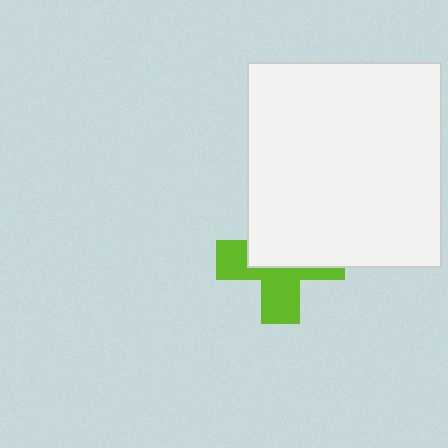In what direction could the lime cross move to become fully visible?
The lime cross could move down. That would shift it out from behind the white rectangle entirely.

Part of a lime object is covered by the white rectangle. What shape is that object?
It is a cross.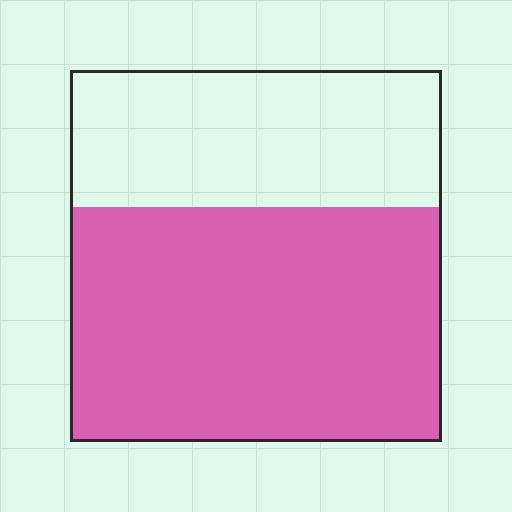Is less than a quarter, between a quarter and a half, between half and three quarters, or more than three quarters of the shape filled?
Between half and three quarters.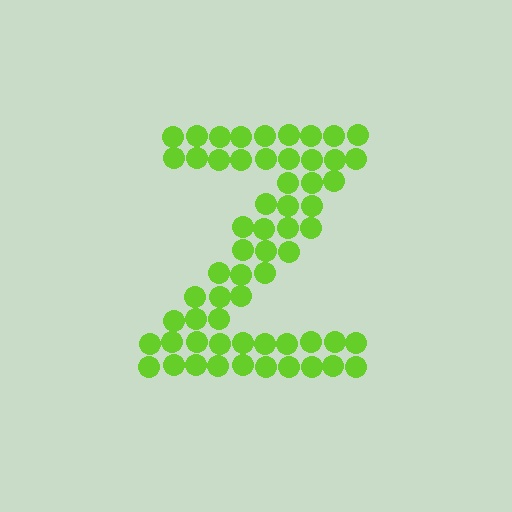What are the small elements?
The small elements are circles.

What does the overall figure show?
The overall figure shows the letter Z.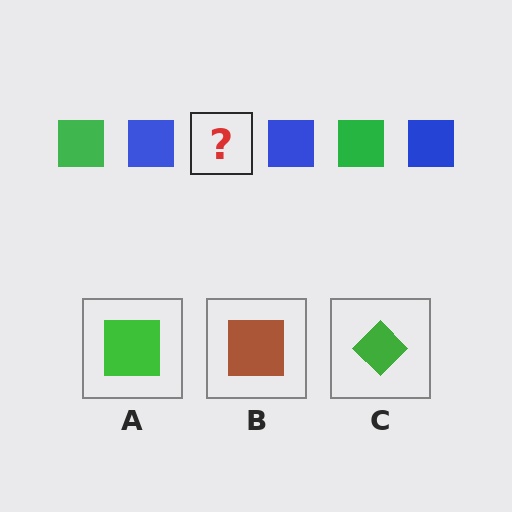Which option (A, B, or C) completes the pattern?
A.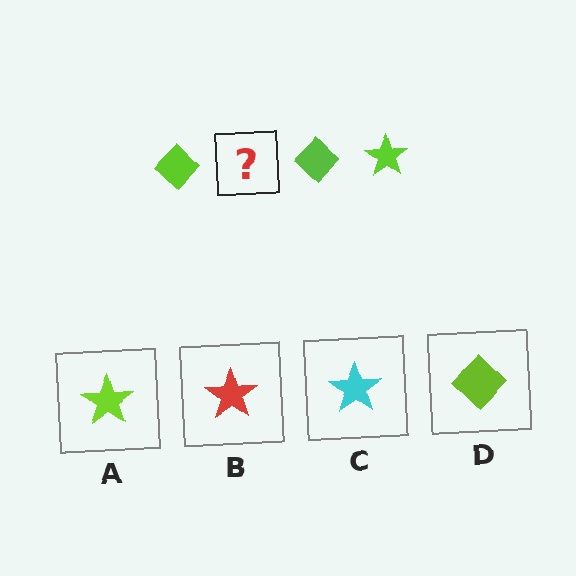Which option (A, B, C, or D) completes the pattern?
A.